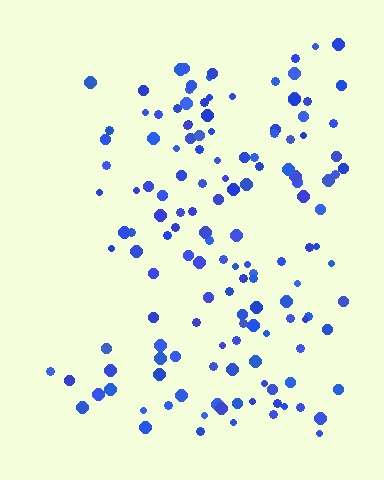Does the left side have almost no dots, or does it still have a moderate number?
Still a moderate number, just noticeably fewer than the right.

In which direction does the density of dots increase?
From left to right, with the right side densest.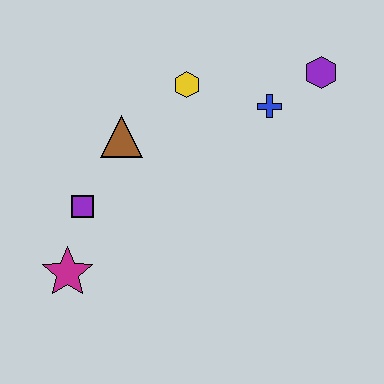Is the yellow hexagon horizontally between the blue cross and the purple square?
Yes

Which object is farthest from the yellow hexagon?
The magenta star is farthest from the yellow hexagon.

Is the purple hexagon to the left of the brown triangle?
No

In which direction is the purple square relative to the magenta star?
The purple square is above the magenta star.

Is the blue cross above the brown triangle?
Yes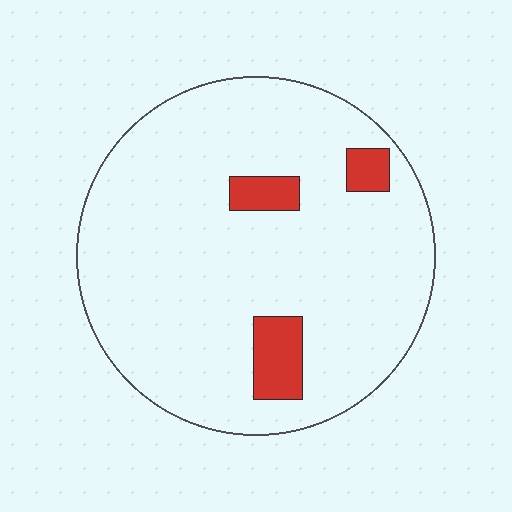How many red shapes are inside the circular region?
3.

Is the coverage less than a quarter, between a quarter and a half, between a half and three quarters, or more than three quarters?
Less than a quarter.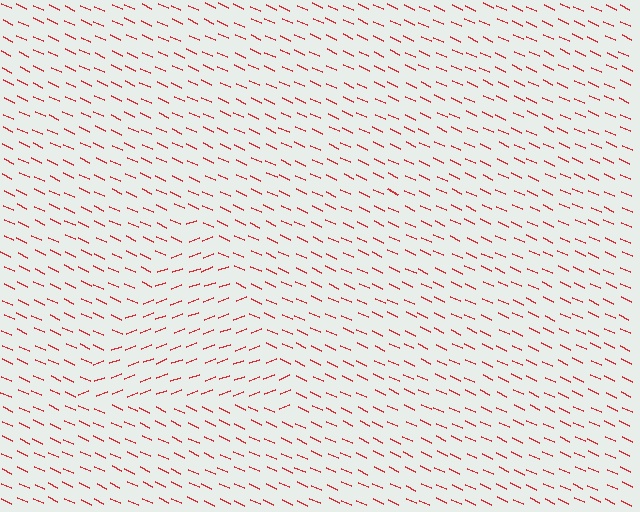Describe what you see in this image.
The image is filled with small red line segments. A triangle region in the image has lines oriented differently from the surrounding lines, creating a visible texture boundary.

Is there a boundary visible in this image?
Yes, there is a texture boundary formed by a change in line orientation.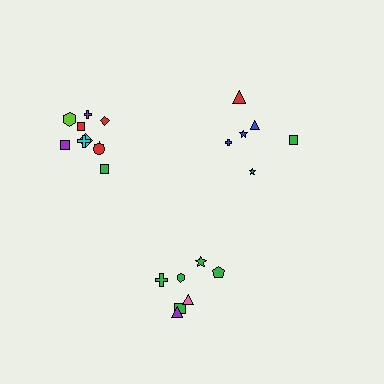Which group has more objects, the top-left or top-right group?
The top-left group.